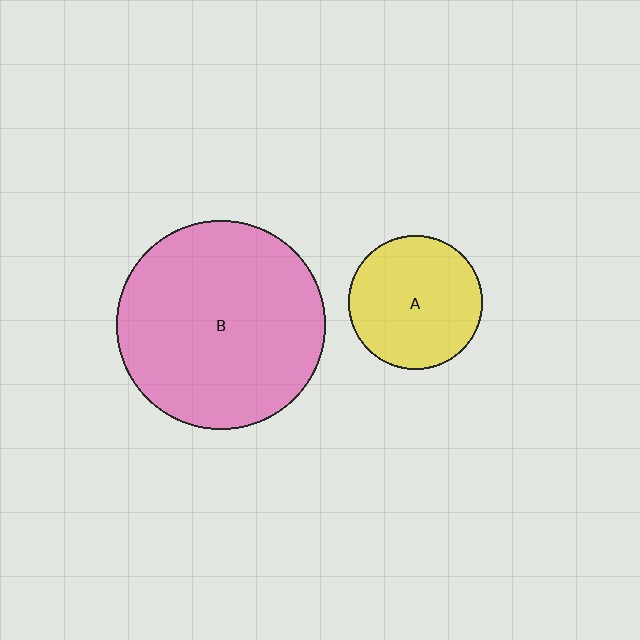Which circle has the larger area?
Circle B (pink).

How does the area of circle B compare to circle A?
Approximately 2.4 times.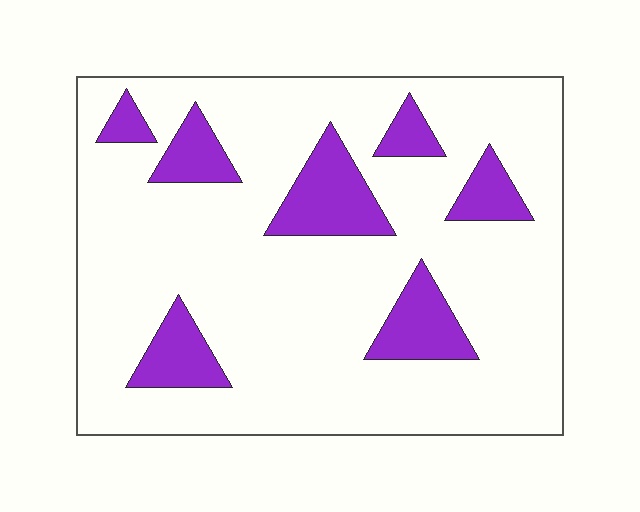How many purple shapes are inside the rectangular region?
7.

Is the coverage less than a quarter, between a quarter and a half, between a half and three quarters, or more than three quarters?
Less than a quarter.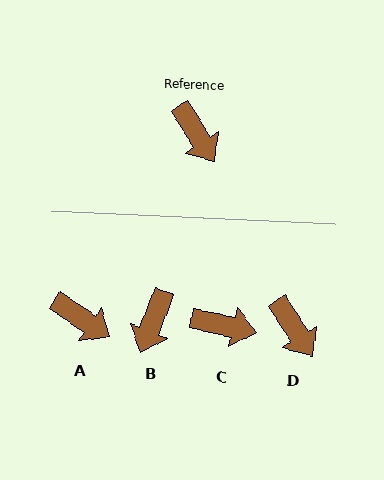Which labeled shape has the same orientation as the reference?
D.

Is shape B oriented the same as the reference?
No, it is off by about 53 degrees.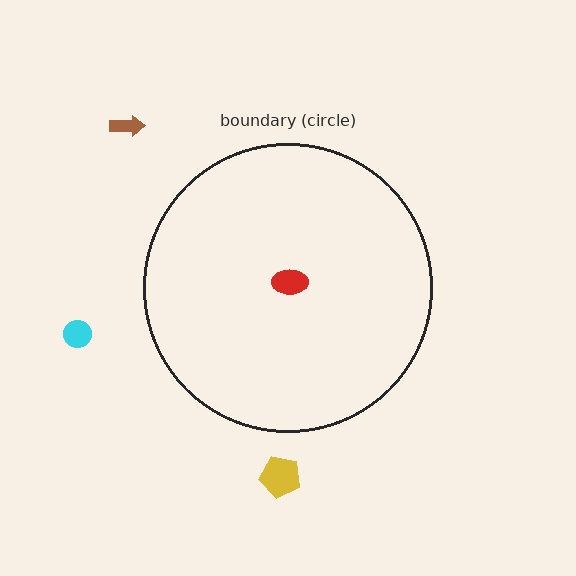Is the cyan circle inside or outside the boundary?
Outside.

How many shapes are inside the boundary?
1 inside, 3 outside.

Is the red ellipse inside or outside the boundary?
Inside.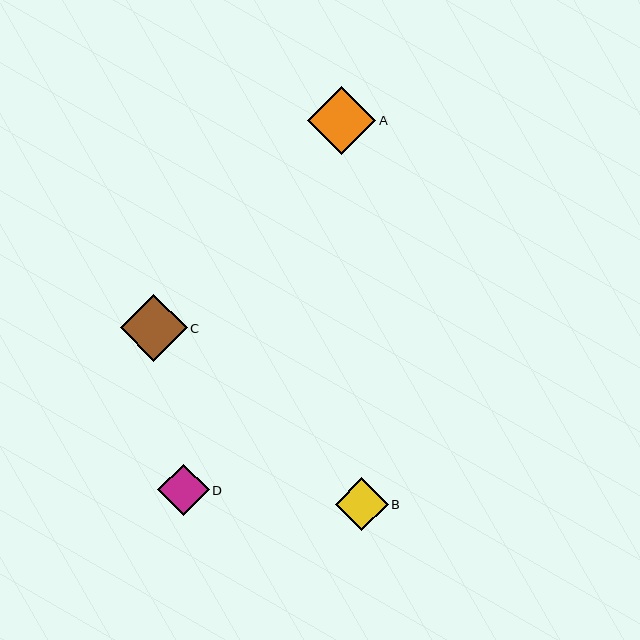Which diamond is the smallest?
Diamond D is the smallest with a size of approximately 51 pixels.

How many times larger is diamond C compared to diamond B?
Diamond C is approximately 1.3 times the size of diamond B.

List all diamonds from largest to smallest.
From largest to smallest: A, C, B, D.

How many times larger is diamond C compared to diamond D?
Diamond C is approximately 1.3 times the size of diamond D.